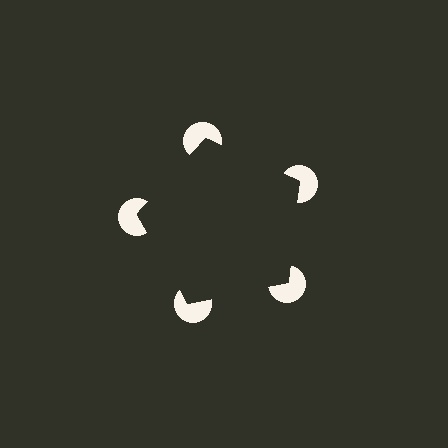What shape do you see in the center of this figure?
An illusory pentagon — its edges are inferred from the aligned wedge cuts in the pac-man discs, not physically drawn.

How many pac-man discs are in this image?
There are 5 — one at each vertex of the illusory pentagon.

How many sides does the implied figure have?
5 sides.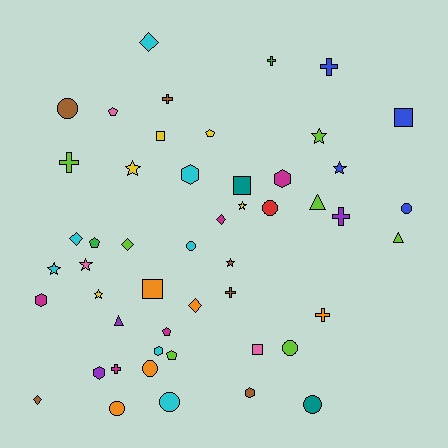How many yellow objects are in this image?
There are 5 yellow objects.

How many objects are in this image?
There are 50 objects.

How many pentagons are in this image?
There are 5 pentagons.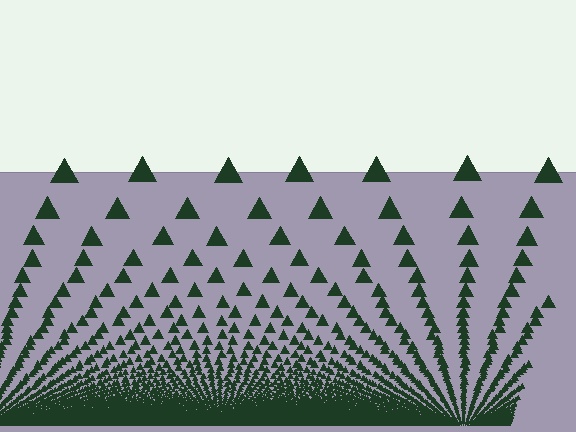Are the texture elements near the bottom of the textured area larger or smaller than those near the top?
Smaller. The gradient is inverted — elements near the bottom are smaller and denser.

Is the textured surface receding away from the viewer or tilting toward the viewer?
The surface appears to tilt toward the viewer. Texture elements get larger and sparser toward the top.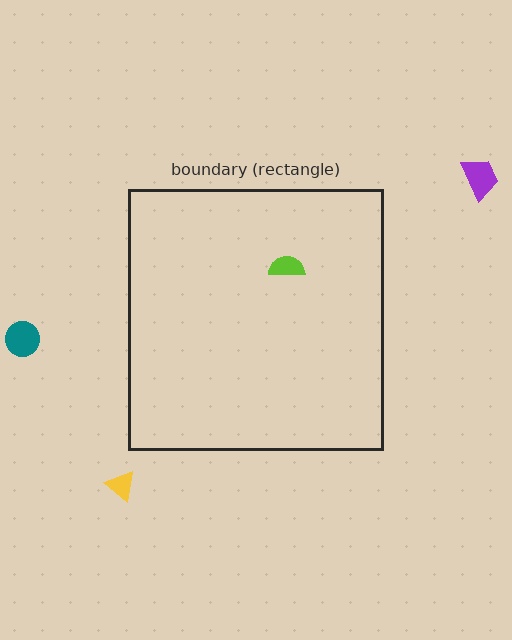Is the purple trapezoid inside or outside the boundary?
Outside.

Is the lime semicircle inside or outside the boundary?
Inside.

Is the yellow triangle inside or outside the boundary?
Outside.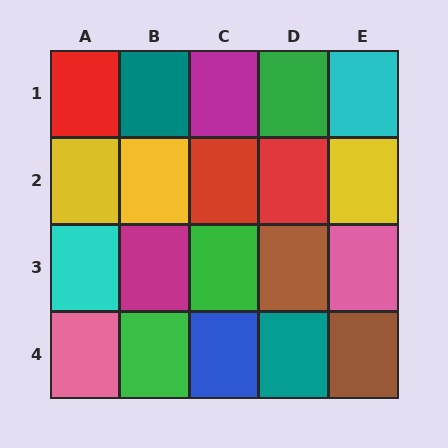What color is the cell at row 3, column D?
Brown.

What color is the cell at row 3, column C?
Green.